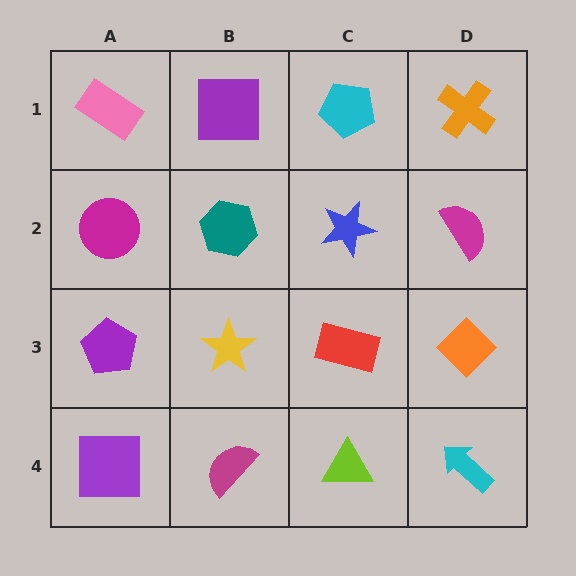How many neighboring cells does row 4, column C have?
3.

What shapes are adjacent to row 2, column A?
A pink rectangle (row 1, column A), a purple pentagon (row 3, column A), a teal hexagon (row 2, column B).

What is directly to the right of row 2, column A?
A teal hexagon.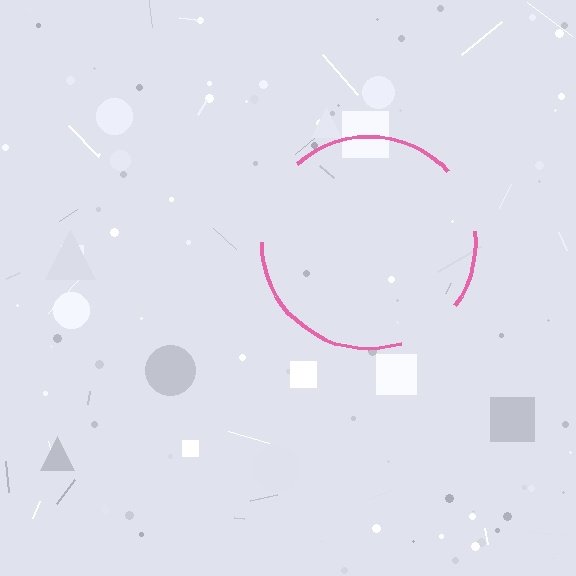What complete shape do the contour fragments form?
The contour fragments form a circle.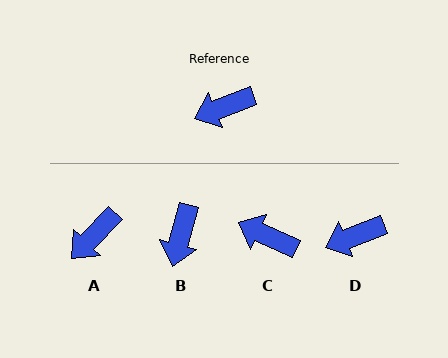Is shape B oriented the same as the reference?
No, it is off by about 53 degrees.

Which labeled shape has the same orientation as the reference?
D.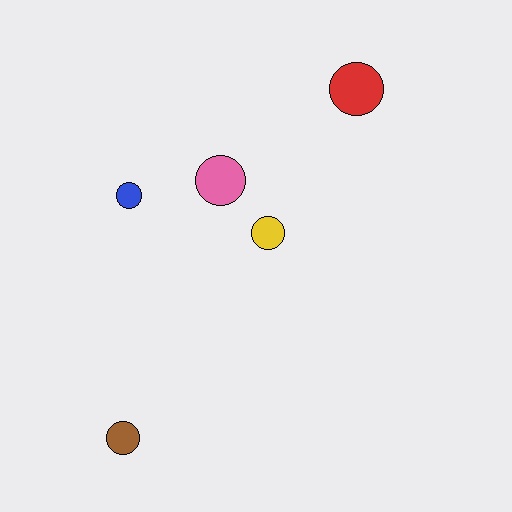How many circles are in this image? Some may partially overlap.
There are 5 circles.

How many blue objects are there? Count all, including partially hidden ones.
There is 1 blue object.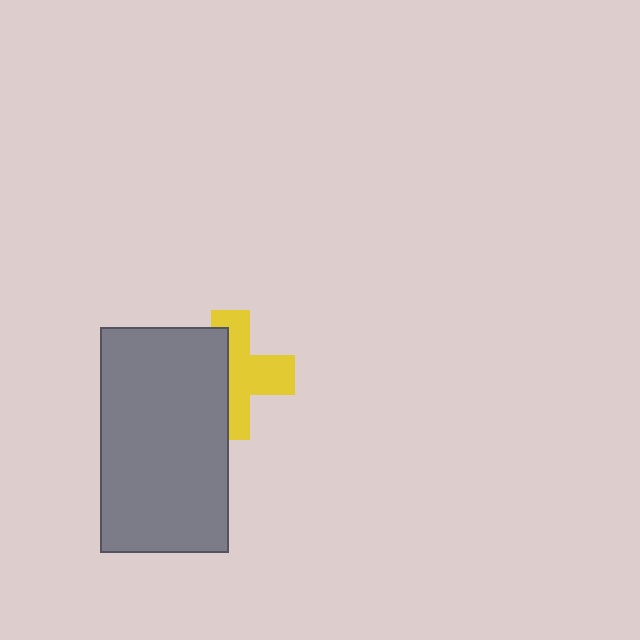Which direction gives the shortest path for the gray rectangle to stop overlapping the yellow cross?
Moving left gives the shortest separation.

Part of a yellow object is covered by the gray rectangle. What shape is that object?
It is a cross.